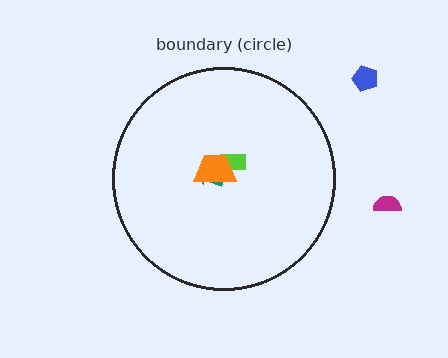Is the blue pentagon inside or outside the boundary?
Outside.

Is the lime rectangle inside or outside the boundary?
Inside.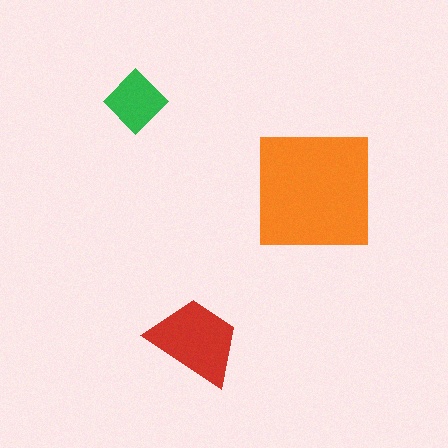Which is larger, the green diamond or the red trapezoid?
The red trapezoid.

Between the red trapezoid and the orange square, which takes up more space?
The orange square.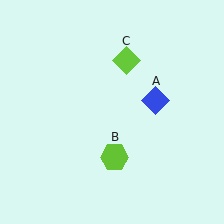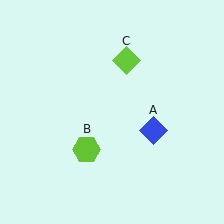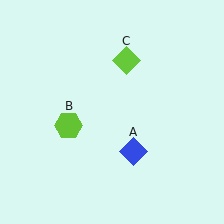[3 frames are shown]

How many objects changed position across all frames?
2 objects changed position: blue diamond (object A), lime hexagon (object B).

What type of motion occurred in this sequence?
The blue diamond (object A), lime hexagon (object B) rotated clockwise around the center of the scene.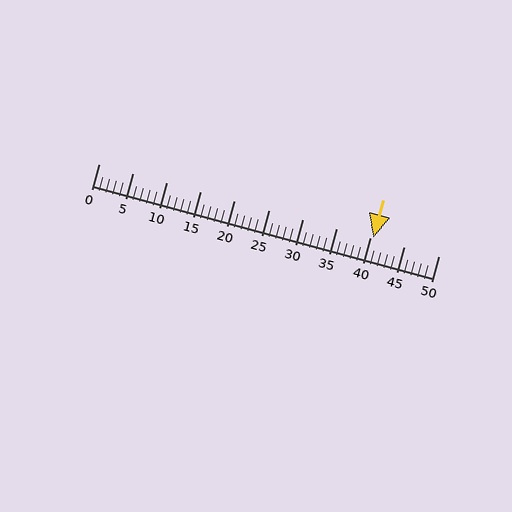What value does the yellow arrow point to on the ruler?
The yellow arrow points to approximately 40.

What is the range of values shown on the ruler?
The ruler shows values from 0 to 50.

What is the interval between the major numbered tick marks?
The major tick marks are spaced 5 units apart.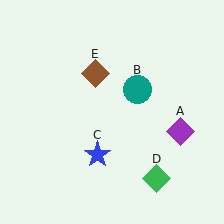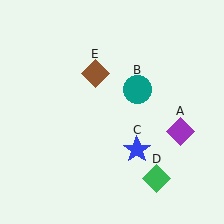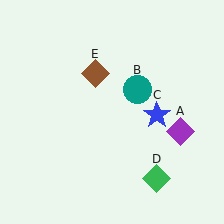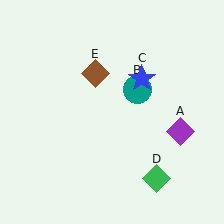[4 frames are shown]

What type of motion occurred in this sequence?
The blue star (object C) rotated counterclockwise around the center of the scene.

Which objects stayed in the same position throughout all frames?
Purple diamond (object A) and teal circle (object B) and green diamond (object D) and brown diamond (object E) remained stationary.